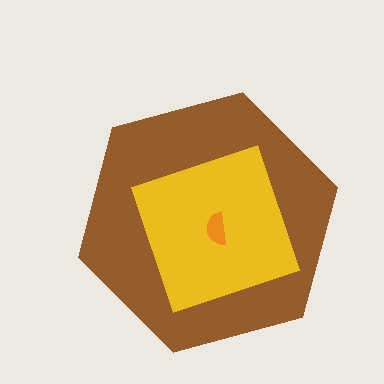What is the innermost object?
The orange semicircle.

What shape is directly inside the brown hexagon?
The yellow square.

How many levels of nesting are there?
3.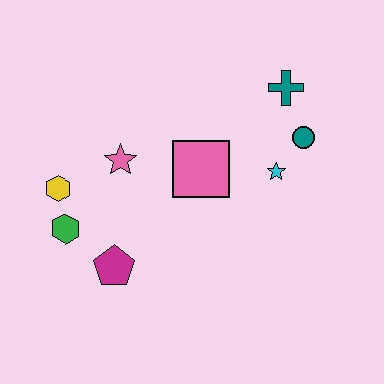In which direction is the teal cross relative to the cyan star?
The teal cross is above the cyan star.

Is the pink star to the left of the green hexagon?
No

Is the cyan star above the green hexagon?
Yes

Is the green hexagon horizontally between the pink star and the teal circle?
No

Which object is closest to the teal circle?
The cyan star is closest to the teal circle.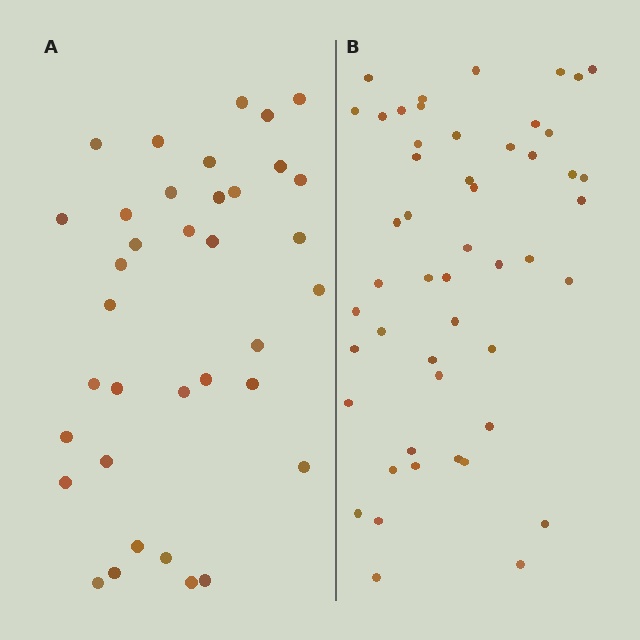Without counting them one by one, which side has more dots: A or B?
Region B (the right region) has more dots.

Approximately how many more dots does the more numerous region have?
Region B has approximately 15 more dots than region A.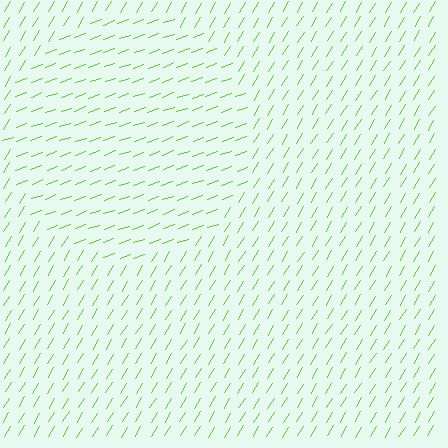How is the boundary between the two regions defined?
The boundary is defined purely by a change in line orientation (approximately 39 degrees difference). All lines are the same color and thickness.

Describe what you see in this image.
The image is filled with small lime line segments. A circle region in the image has lines oriented differently from the surrounding lines, creating a visible texture boundary.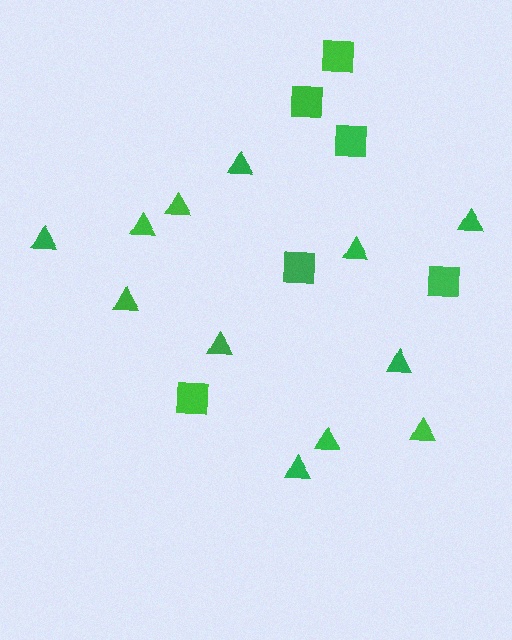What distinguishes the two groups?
There are 2 groups: one group of squares (6) and one group of triangles (12).